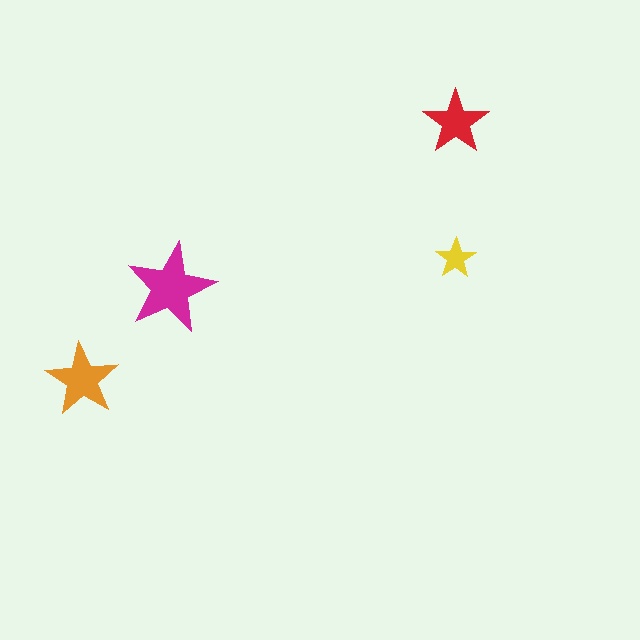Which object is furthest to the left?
The orange star is leftmost.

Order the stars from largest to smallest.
the magenta one, the orange one, the red one, the yellow one.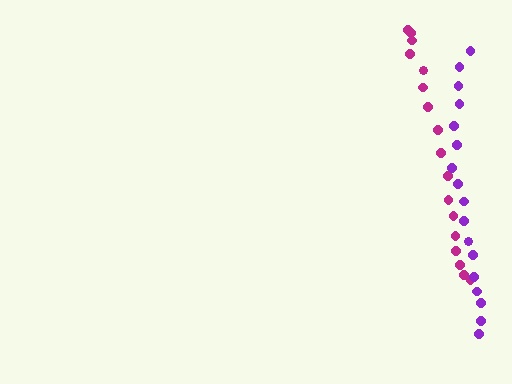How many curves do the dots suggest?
There are 2 distinct paths.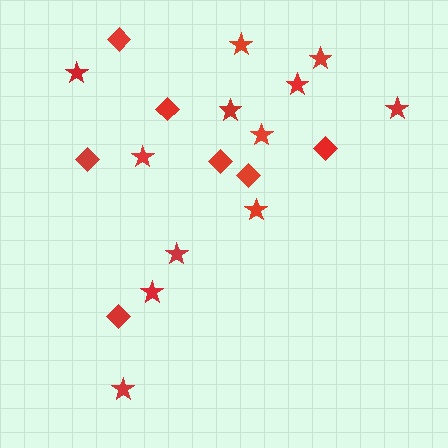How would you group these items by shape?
There are 2 groups: one group of diamonds (7) and one group of stars (12).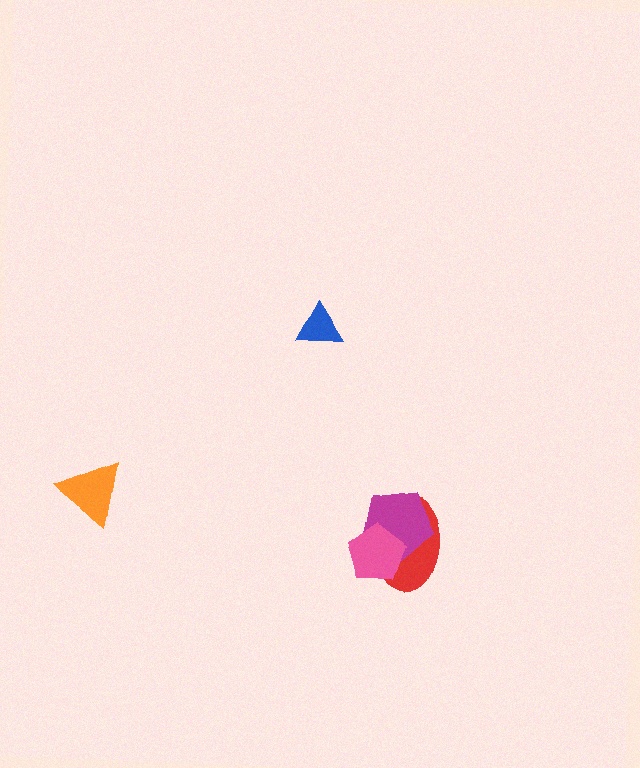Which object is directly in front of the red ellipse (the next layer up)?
The magenta pentagon is directly in front of the red ellipse.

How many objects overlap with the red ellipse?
2 objects overlap with the red ellipse.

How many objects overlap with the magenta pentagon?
2 objects overlap with the magenta pentagon.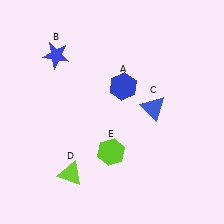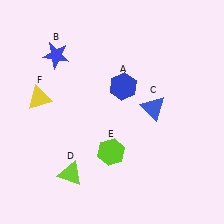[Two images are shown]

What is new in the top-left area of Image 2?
A yellow triangle (F) was added in the top-left area of Image 2.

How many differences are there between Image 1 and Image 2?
There is 1 difference between the two images.